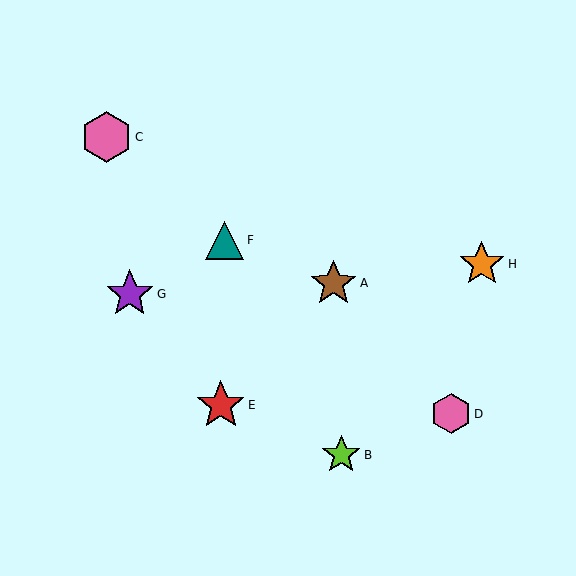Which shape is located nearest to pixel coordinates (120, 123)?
The pink hexagon (labeled C) at (106, 137) is nearest to that location.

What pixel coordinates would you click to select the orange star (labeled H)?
Click at (482, 264) to select the orange star H.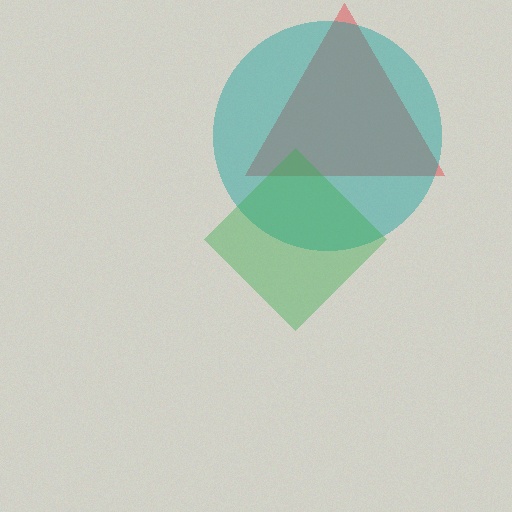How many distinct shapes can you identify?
There are 3 distinct shapes: a red triangle, a teal circle, a green diamond.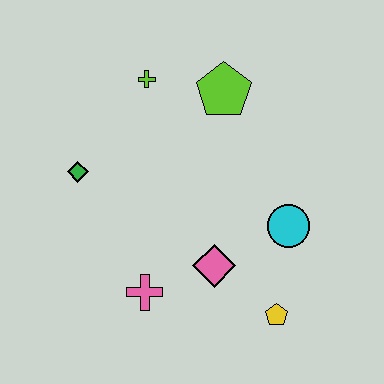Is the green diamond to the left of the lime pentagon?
Yes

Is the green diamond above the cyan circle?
Yes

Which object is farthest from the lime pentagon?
The yellow pentagon is farthest from the lime pentagon.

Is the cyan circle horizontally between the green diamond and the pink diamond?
No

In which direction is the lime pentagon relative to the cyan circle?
The lime pentagon is above the cyan circle.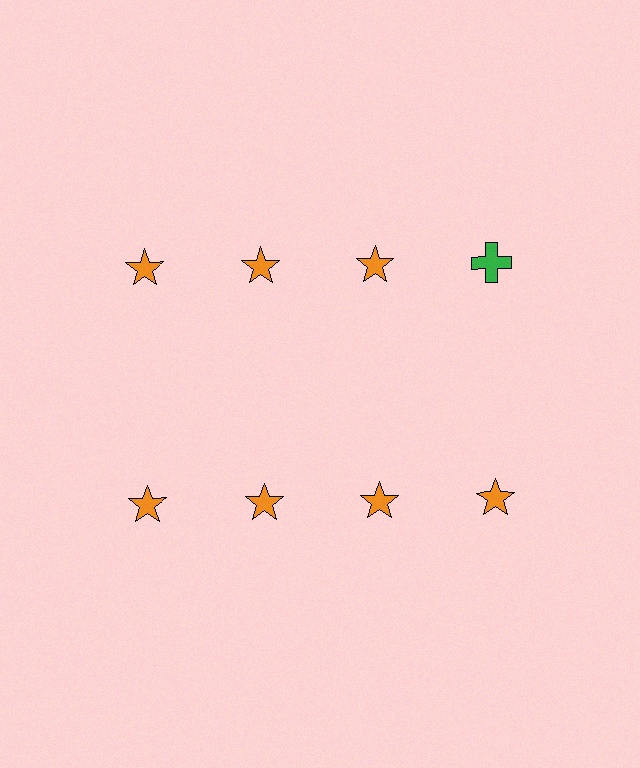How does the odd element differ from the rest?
It differs in both color (green instead of orange) and shape (cross instead of star).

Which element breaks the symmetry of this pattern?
The green cross in the top row, second from right column breaks the symmetry. All other shapes are orange stars.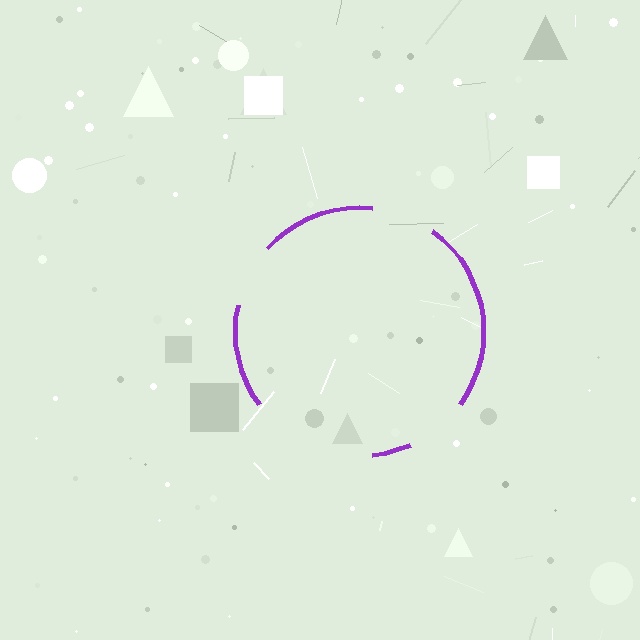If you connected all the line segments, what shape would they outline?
They would outline a circle.